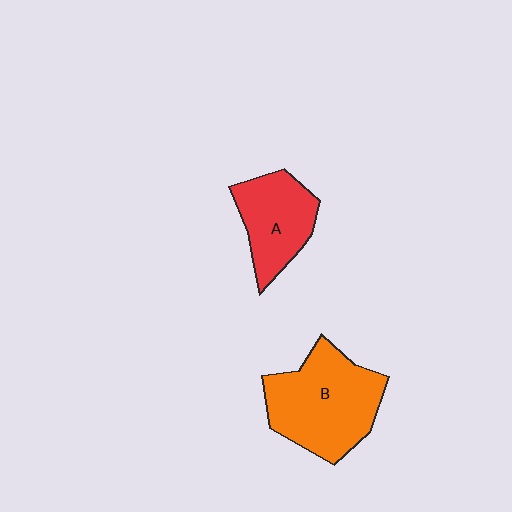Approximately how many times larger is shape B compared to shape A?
Approximately 1.5 times.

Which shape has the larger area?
Shape B (orange).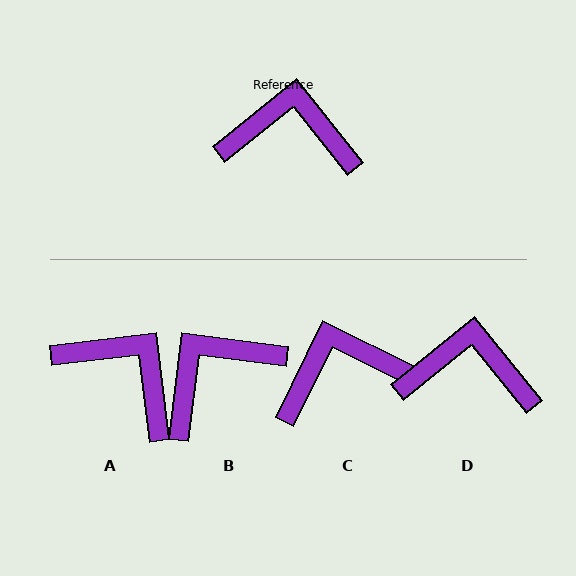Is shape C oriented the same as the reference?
No, it is off by about 25 degrees.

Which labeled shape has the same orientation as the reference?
D.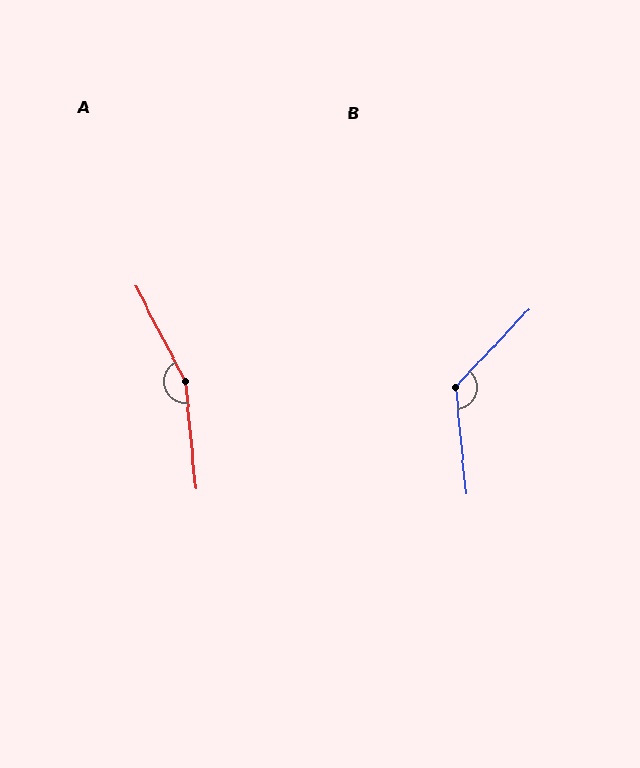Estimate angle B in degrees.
Approximately 131 degrees.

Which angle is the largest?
A, at approximately 158 degrees.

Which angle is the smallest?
B, at approximately 131 degrees.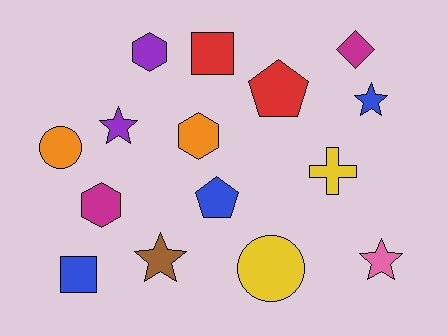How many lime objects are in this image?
There are no lime objects.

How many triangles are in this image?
There are no triangles.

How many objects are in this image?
There are 15 objects.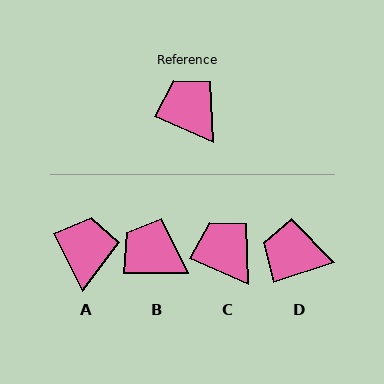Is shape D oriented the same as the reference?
No, it is off by about 42 degrees.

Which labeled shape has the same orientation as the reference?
C.